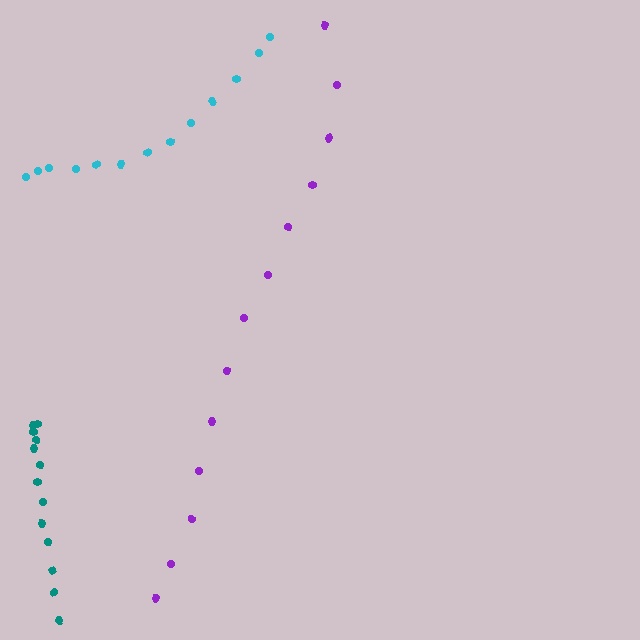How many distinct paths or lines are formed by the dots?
There are 3 distinct paths.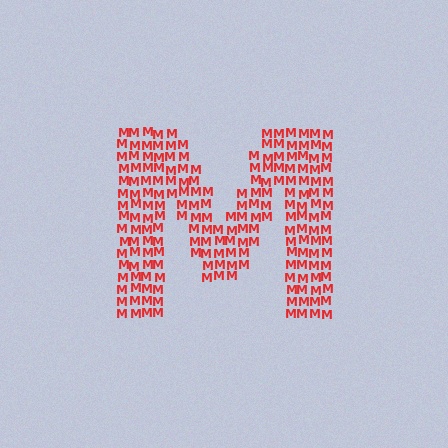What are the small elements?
The small elements are letter M's.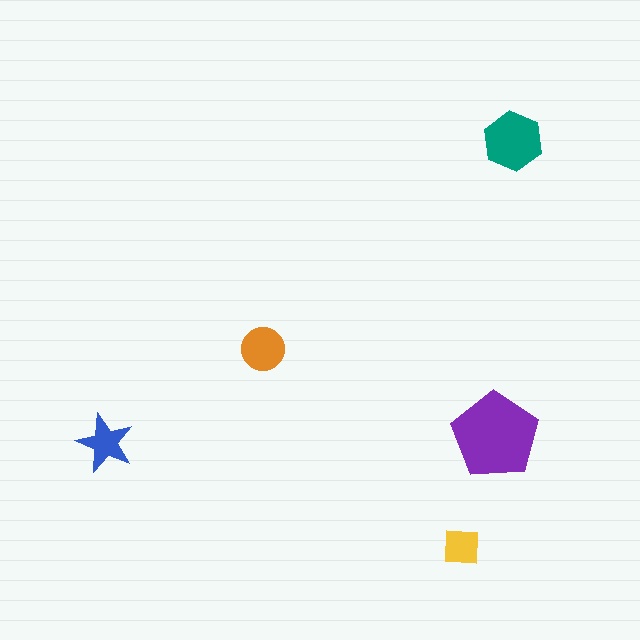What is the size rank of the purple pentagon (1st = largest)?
1st.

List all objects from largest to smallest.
The purple pentagon, the teal hexagon, the orange circle, the blue star, the yellow square.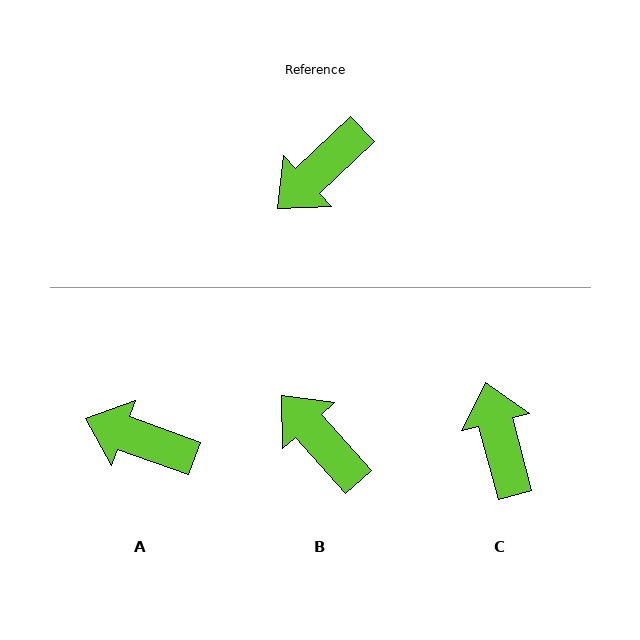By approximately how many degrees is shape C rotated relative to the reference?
Approximately 119 degrees clockwise.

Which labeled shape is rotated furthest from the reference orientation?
C, about 119 degrees away.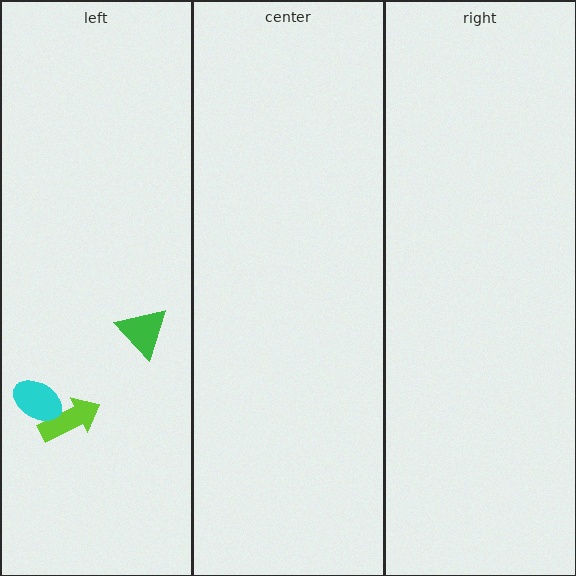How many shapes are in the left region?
3.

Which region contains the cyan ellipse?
The left region.